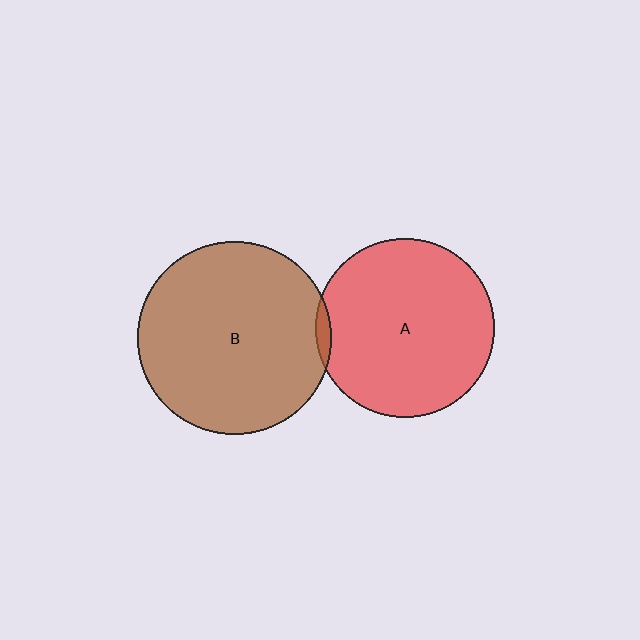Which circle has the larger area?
Circle B (brown).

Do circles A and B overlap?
Yes.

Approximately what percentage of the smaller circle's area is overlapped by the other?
Approximately 5%.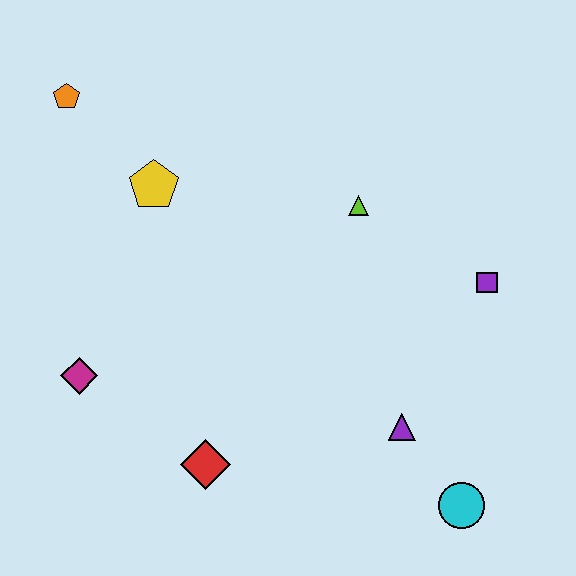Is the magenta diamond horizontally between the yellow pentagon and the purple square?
No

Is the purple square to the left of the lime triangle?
No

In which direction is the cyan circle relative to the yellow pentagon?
The cyan circle is below the yellow pentagon.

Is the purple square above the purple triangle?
Yes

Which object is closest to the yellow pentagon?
The orange pentagon is closest to the yellow pentagon.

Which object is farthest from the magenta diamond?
The purple square is farthest from the magenta diamond.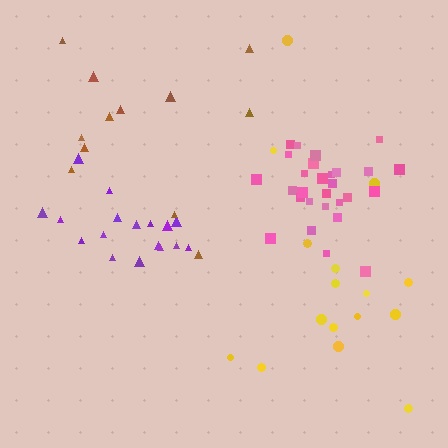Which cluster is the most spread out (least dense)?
Yellow.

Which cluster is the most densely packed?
Pink.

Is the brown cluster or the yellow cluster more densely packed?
Brown.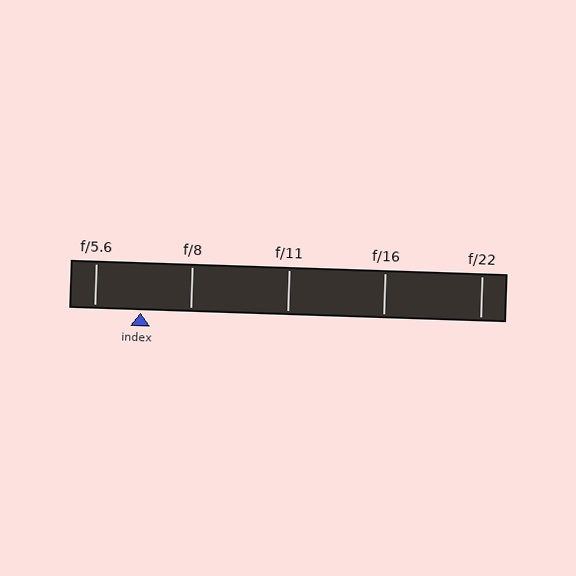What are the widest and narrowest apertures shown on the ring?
The widest aperture shown is f/5.6 and the narrowest is f/22.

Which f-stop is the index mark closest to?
The index mark is closest to f/5.6.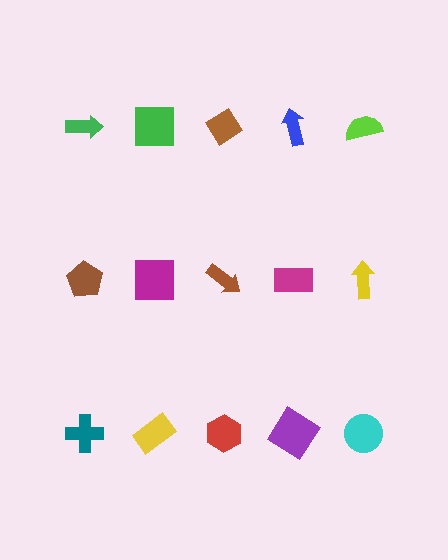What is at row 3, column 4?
A purple diamond.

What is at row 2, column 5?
A yellow arrow.